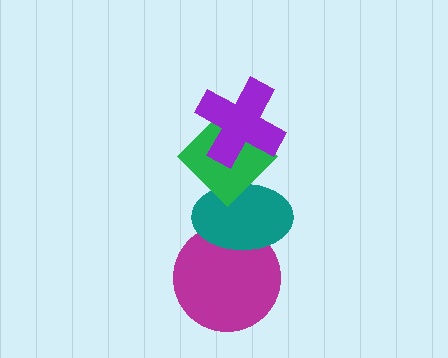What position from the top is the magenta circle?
The magenta circle is 4th from the top.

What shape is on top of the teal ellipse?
The green diamond is on top of the teal ellipse.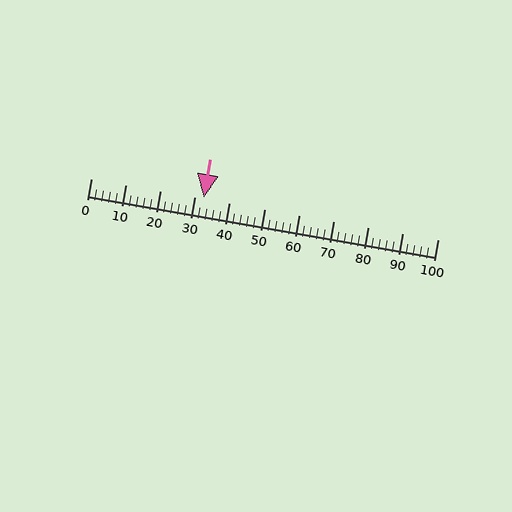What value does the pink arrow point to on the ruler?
The pink arrow points to approximately 32.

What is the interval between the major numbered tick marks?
The major tick marks are spaced 10 units apart.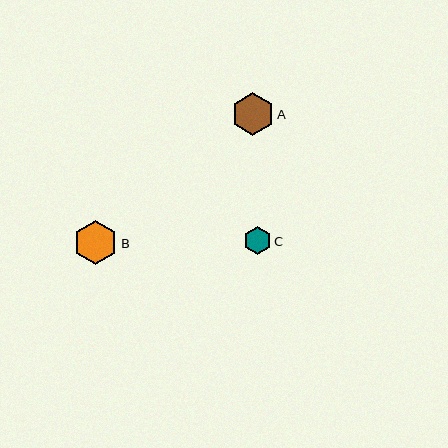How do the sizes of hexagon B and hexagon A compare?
Hexagon B and hexagon A are approximately the same size.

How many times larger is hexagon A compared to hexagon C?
Hexagon A is approximately 1.5 times the size of hexagon C.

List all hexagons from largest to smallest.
From largest to smallest: B, A, C.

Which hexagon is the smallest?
Hexagon C is the smallest with a size of approximately 28 pixels.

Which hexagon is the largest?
Hexagon B is the largest with a size of approximately 44 pixels.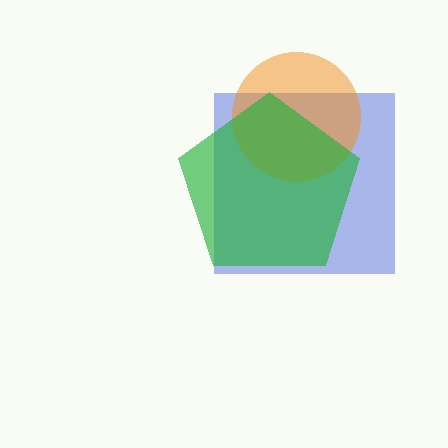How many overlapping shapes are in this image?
There are 3 overlapping shapes in the image.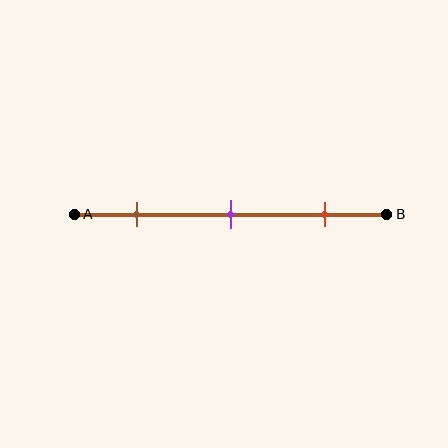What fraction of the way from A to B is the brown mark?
The brown mark is approximately 20% (0.2) of the way from A to B.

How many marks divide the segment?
There are 3 marks dividing the segment.